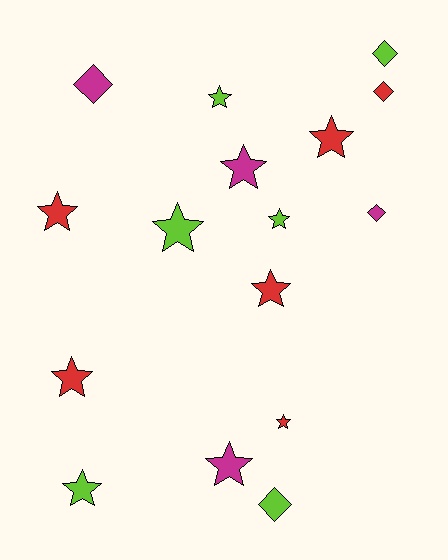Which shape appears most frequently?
Star, with 11 objects.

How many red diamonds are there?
There is 1 red diamond.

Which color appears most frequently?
Red, with 6 objects.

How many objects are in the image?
There are 16 objects.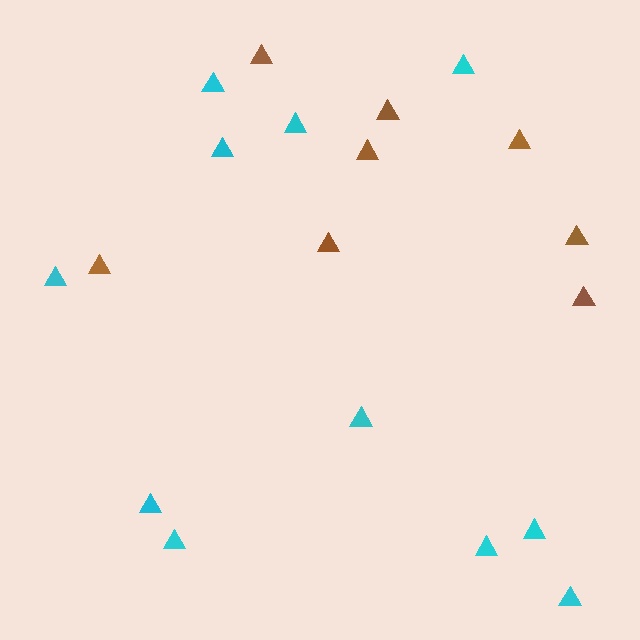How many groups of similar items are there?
There are 2 groups: one group of cyan triangles (11) and one group of brown triangles (8).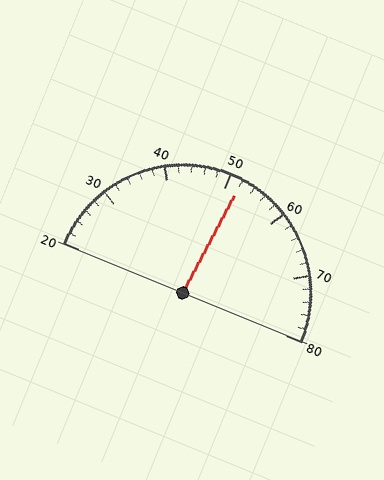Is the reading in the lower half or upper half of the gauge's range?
The reading is in the upper half of the range (20 to 80).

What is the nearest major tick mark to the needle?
The nearest major tick mark is 50.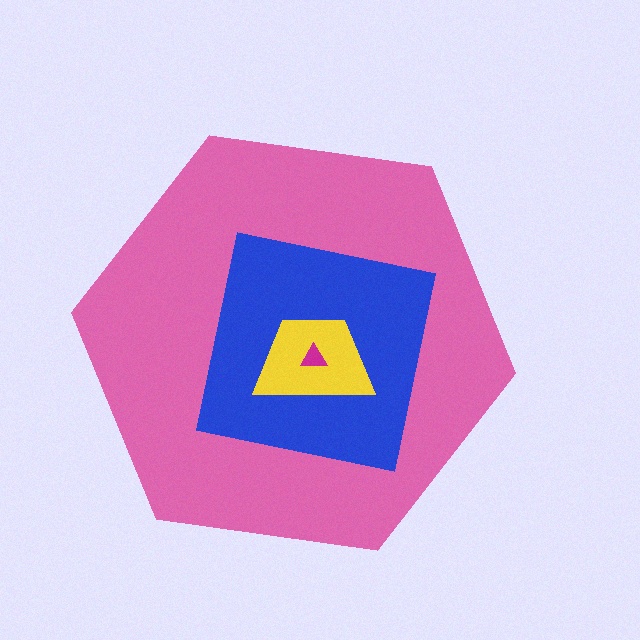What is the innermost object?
The magenta triangle.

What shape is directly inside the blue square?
The yellow trapezoid.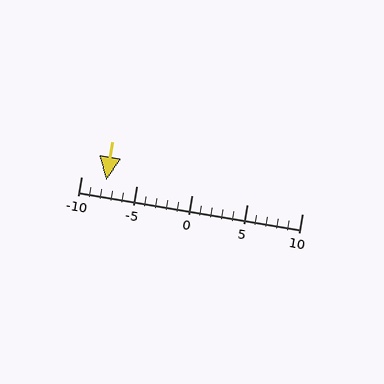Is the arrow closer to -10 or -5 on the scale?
The arrow is closer to -10.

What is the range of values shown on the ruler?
The ruler shows values from -10 to 10.